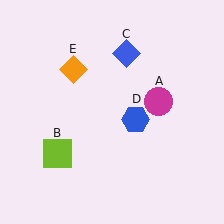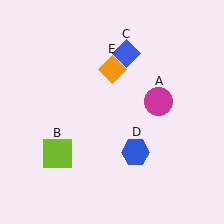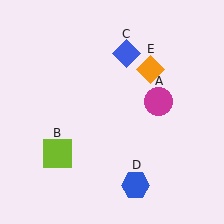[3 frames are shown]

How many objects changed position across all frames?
2 objects changed position: blue hexagon (object D), orange diamond (object E).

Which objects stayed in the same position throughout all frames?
Magenta circle (object A) and lime square (object B) and blue diamond (object C) remained stationary.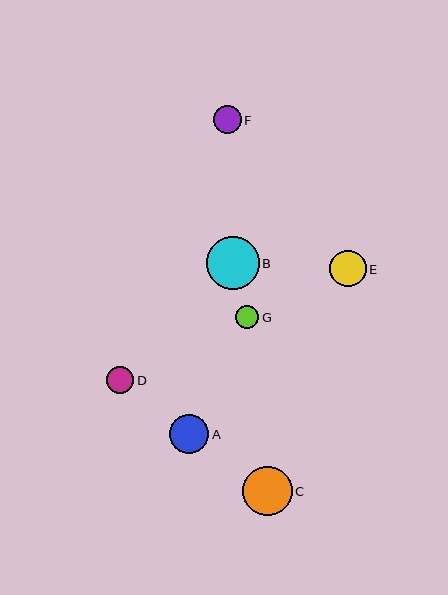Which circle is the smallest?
Circle G is the smallest with a size of approximately 24 pixels.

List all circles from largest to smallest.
From largest to smallest: B, C, A, E, F, D, G.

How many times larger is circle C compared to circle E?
Circle C is approximately 1.4 times the size of circle E.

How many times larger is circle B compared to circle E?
Circle B is approximately 1.5 times the size of circle E.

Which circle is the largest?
Circle B is the largest with a size of approximately 53 pixels.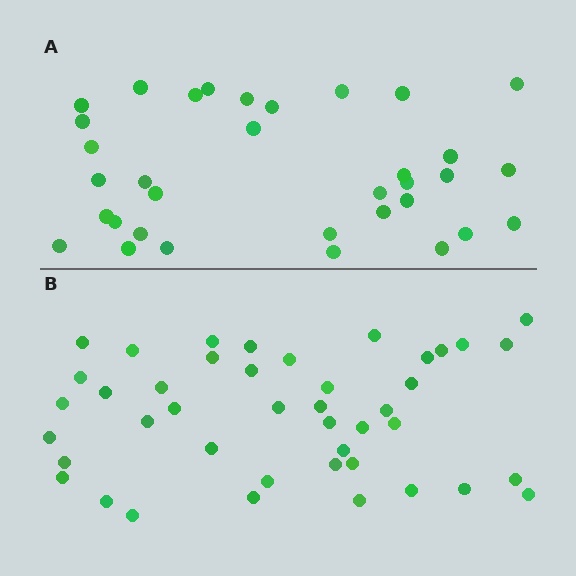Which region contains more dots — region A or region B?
Region B (the bottom region) has more dots.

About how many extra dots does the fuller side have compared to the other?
Region B has roughly 8 or so more dots than region A.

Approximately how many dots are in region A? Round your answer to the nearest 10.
About 30 dots. (The exact count is 34, which rounds to 30.)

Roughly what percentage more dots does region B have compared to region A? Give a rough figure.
About 25% more.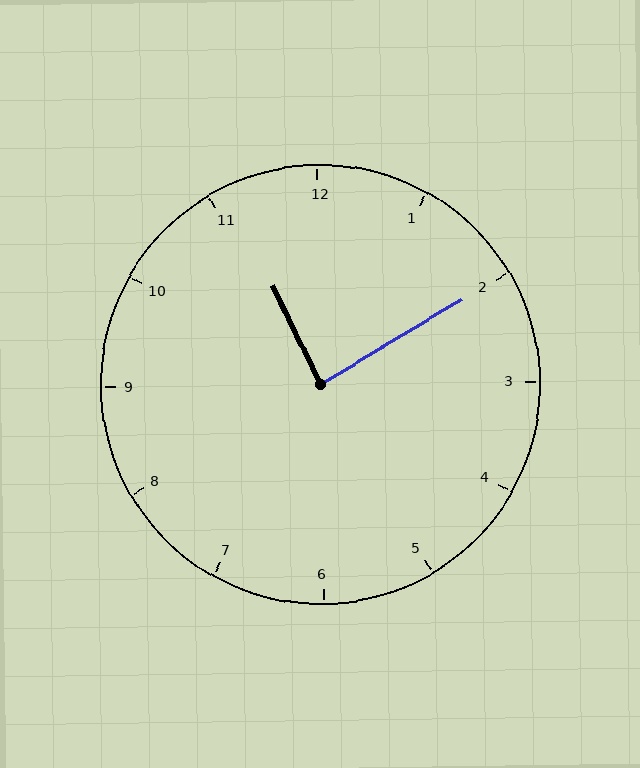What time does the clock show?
11:10.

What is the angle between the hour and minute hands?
Approximately 85 degrees.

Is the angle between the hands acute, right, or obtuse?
It is right.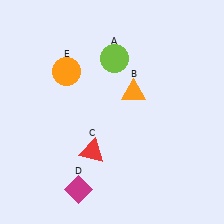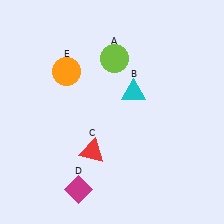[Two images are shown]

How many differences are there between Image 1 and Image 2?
There is 1 difference between the two images.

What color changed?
The triangle (B) changed from orange in Image 1 to cyan in Image 2.